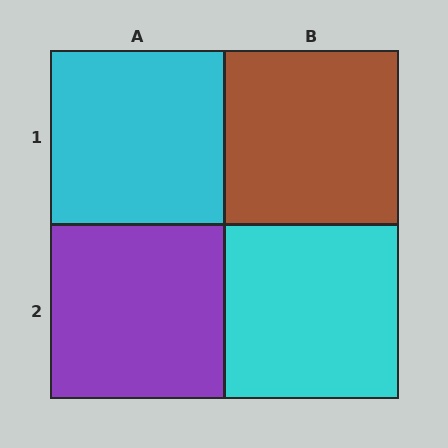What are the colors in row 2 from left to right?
Purple, cyan.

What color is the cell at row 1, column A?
Cyan.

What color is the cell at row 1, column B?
Brown.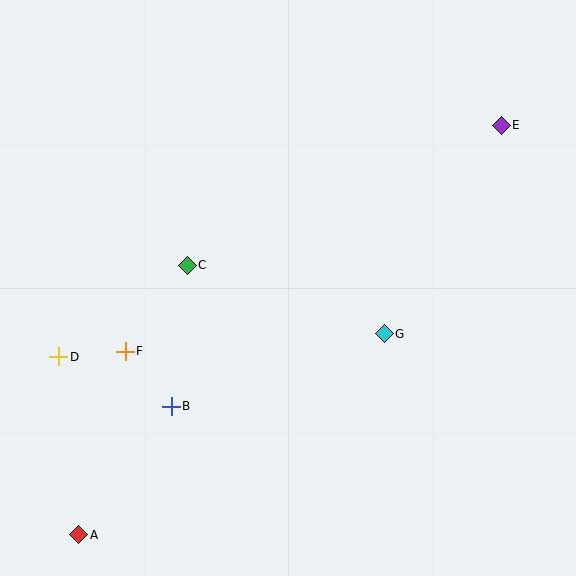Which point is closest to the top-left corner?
Point C is closest to the top-left corner.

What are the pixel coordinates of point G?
Point G is at (384, 334).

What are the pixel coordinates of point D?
Point D is at (58, 357).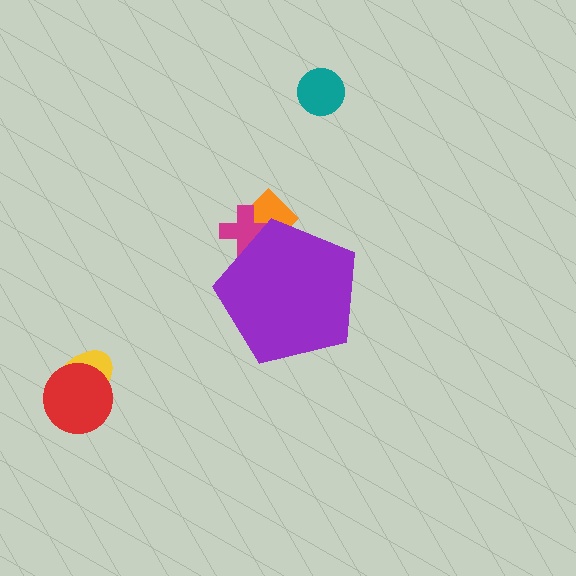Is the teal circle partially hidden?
No, the teal circle is fully visible.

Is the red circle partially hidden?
No, the red circle is fully visible.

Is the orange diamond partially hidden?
Yes, the orange diamond is partially hidden behind the purple pentagon.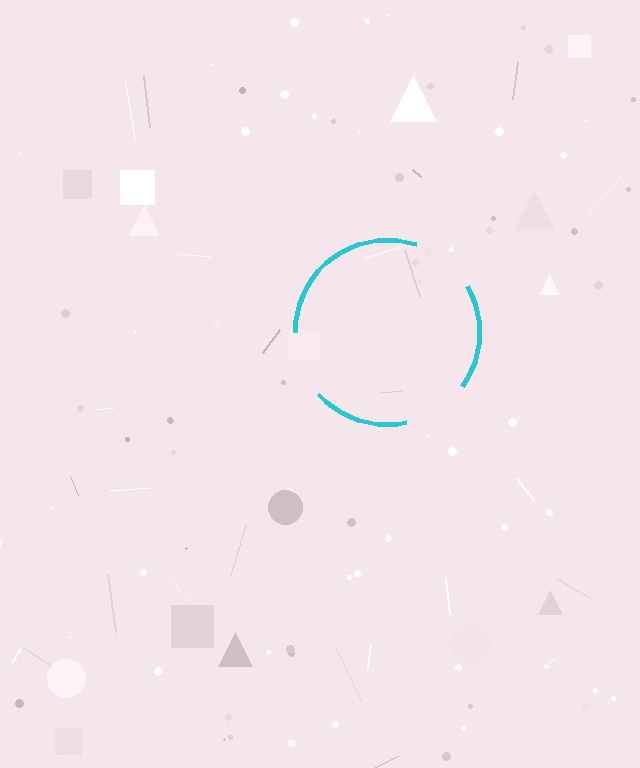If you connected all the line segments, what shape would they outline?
They would outline a circle.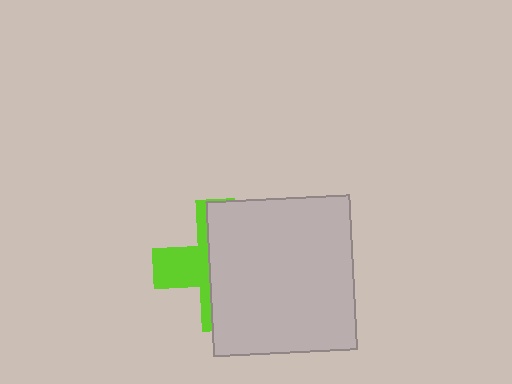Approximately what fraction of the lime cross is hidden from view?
Roughly 64% of the lime cross is hidden behind the light gray rectangle.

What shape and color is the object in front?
The object in front is a light gray rectangle.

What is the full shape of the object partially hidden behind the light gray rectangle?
The partially hidden object is a lime cross.